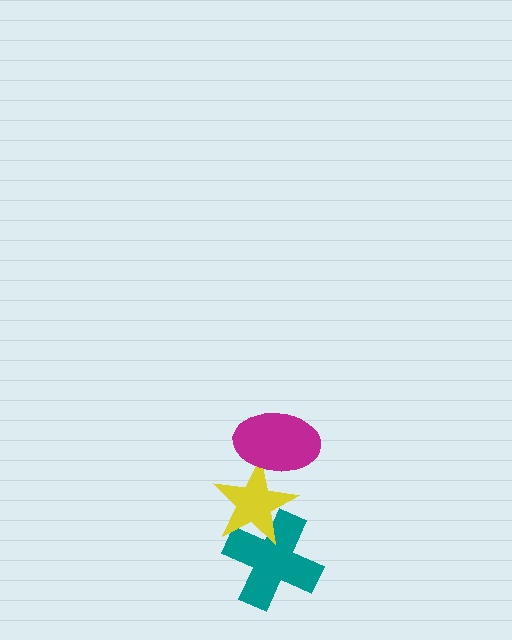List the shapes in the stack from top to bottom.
From top to bottom: the magenta ellipse, the yellow star, the teal cross.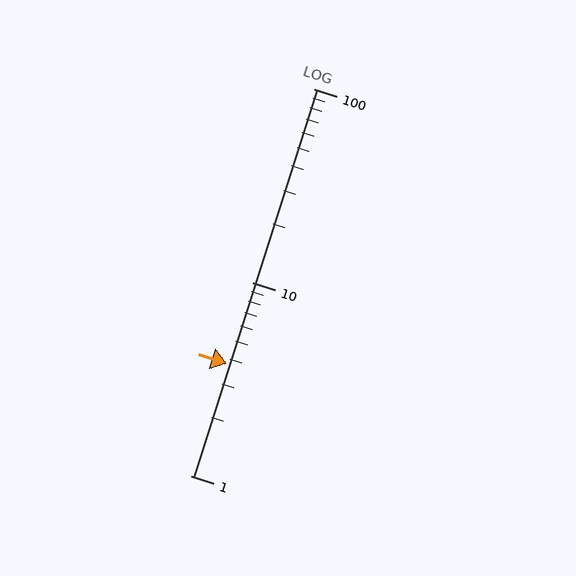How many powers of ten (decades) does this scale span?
The scale spans 2 decades, from 1 to 100.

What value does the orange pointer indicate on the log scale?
The pointer indicates approximately 3.8.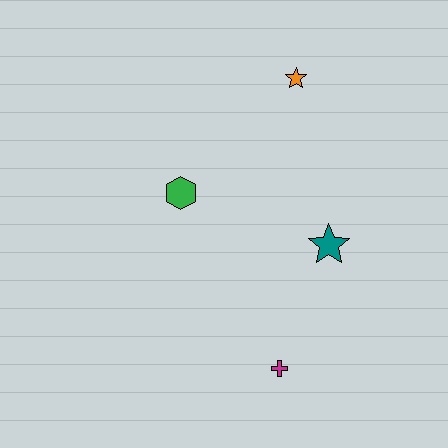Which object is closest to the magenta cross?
The teal star is closest to the magenta cross.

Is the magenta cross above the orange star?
No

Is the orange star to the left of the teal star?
Yes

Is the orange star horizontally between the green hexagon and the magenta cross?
No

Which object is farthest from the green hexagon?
The magenta cross is farthest from the green hexagon.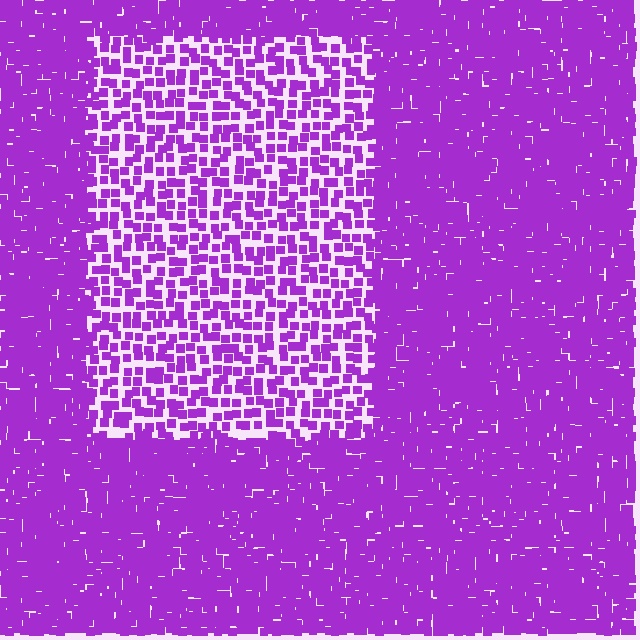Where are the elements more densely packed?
The elements are more densely packed outside the rectangle boundary.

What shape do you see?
I see a rectangle.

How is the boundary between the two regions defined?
The boundary is defined by a change in element density (approximately 2.3x ratio). All elements are the same color, size, and shape.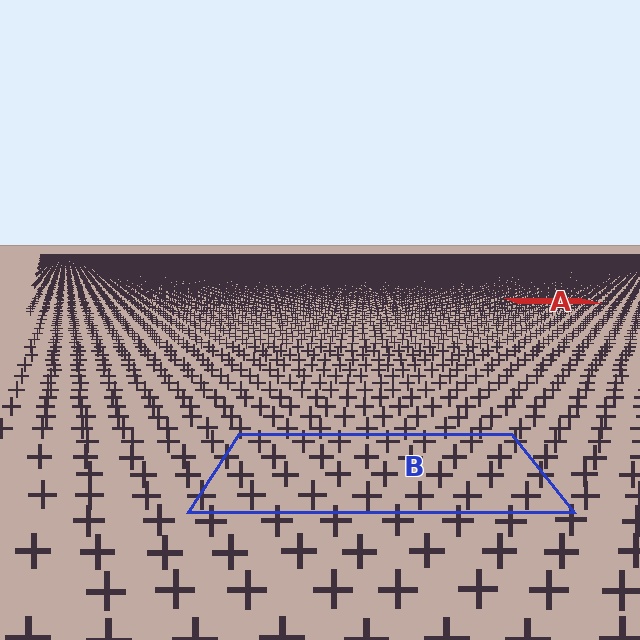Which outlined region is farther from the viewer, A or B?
Region A is farther from the viewer — the texture elements inside it appear smaller and more densely packed.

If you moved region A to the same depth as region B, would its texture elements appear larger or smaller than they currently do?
They would appear larger. At a closer depth, the same texture elements are projected at a bigger on-screen size.